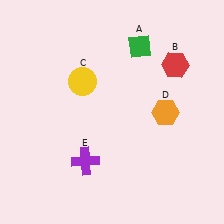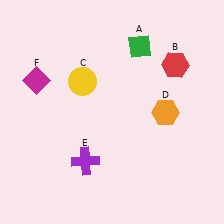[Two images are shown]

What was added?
A magenta diamond (F) was added in Image 2.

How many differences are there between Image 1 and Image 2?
There is 1 difference between the two images.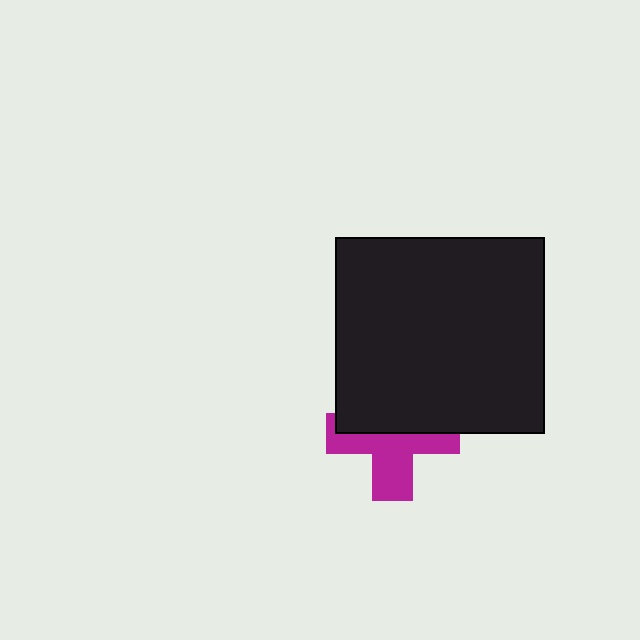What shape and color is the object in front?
The object in front is a black rectangle.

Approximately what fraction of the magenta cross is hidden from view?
Roughly 47% of the magenta cross is hidden behind the black rectangle.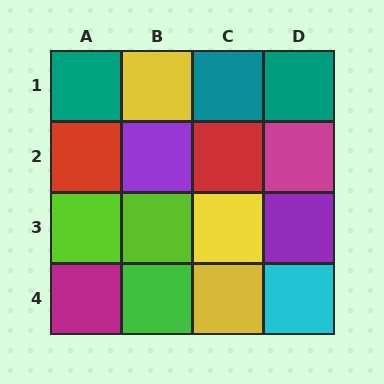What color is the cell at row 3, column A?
Lime.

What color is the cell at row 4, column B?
Green.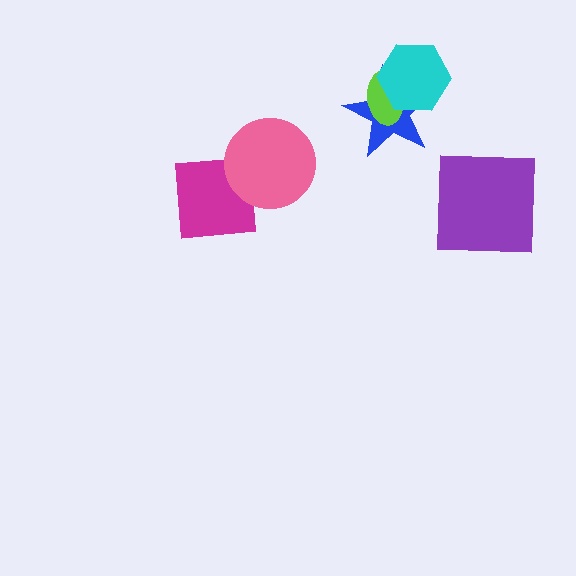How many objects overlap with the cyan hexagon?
2 objects overlap with the cyan hexagon.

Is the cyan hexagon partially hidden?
No, no other shape covers it.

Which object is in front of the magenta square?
The pink circle is in front of the magenta square.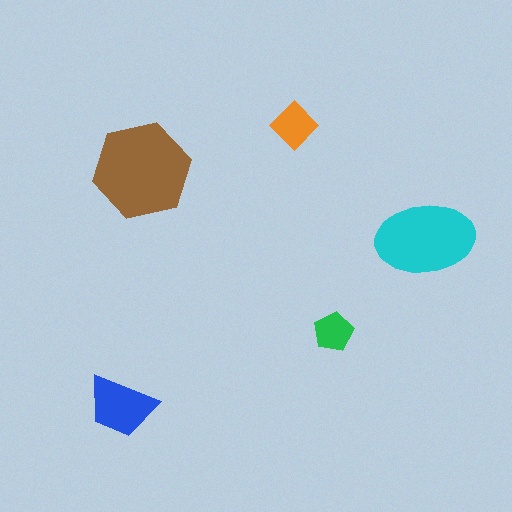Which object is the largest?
The brown hexagon.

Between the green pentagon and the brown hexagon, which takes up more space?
The brown hexagon.